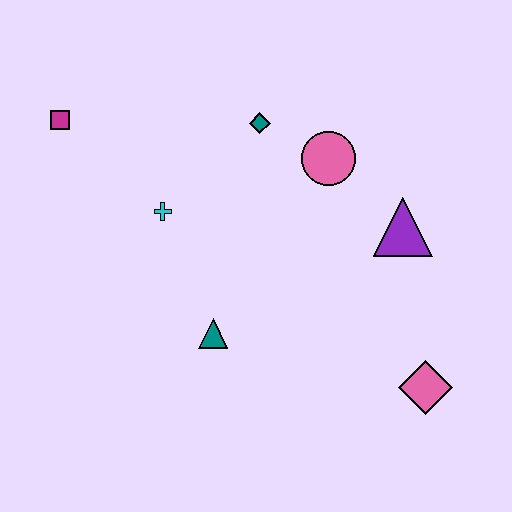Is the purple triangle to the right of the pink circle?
Yes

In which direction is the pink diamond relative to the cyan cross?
The pink diamond is to the right of the cyan cross.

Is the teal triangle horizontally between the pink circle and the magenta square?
Yes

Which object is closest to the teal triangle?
The cyan cross is closest to the teal triangle.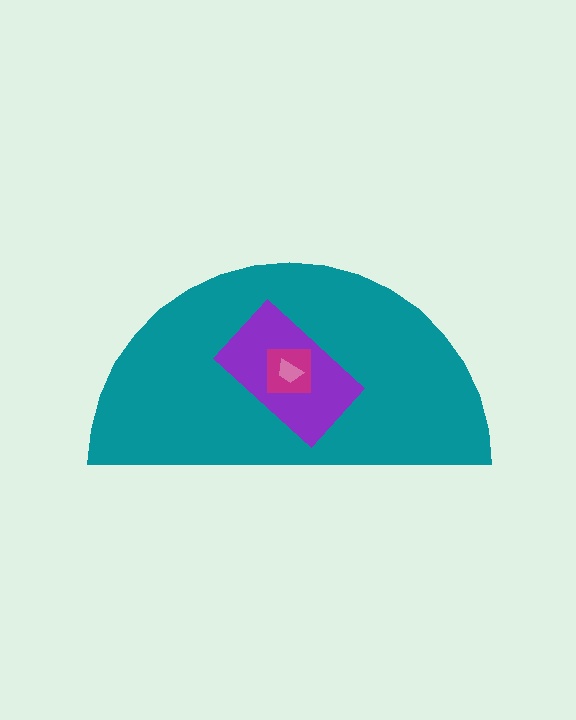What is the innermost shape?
The pink trapezoid.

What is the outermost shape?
The teal semicircle.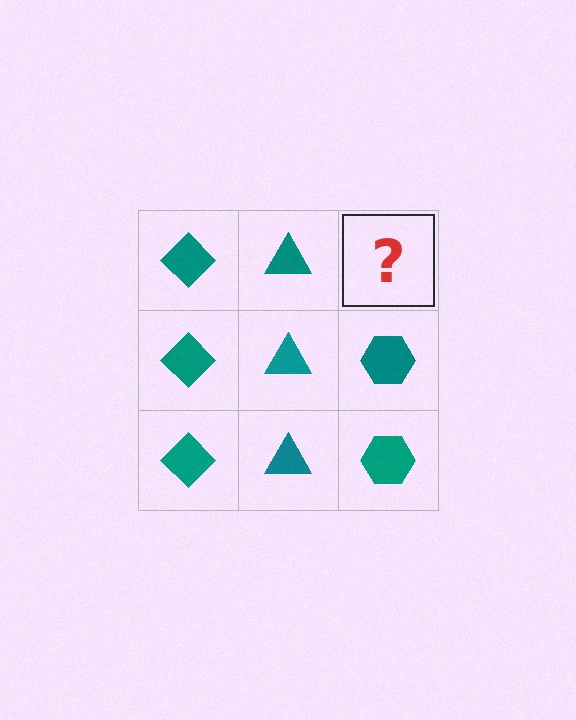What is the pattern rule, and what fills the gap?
The rule is that each column has a consistent shape. The gap should be filled with a teal hexagon.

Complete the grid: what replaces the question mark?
The question mark should be replaced with a teal hexagon.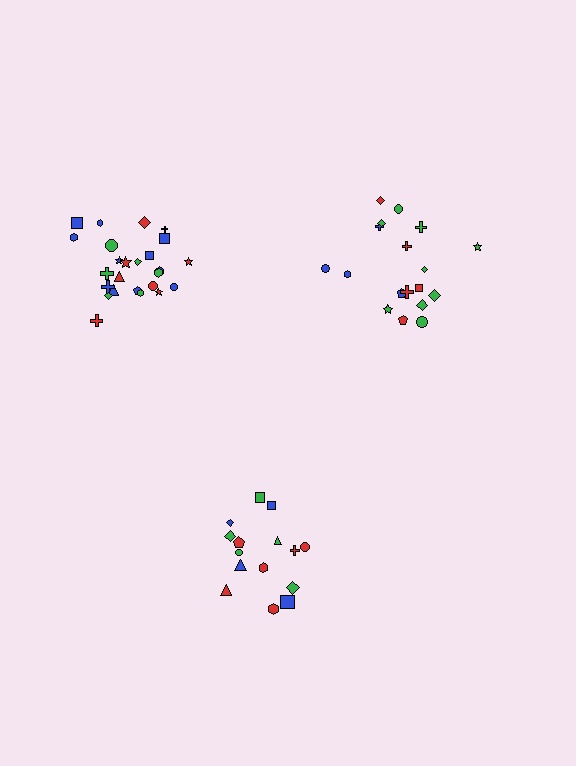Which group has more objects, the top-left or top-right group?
The top-left group.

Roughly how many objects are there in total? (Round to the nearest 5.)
Roughly 60 objects in total.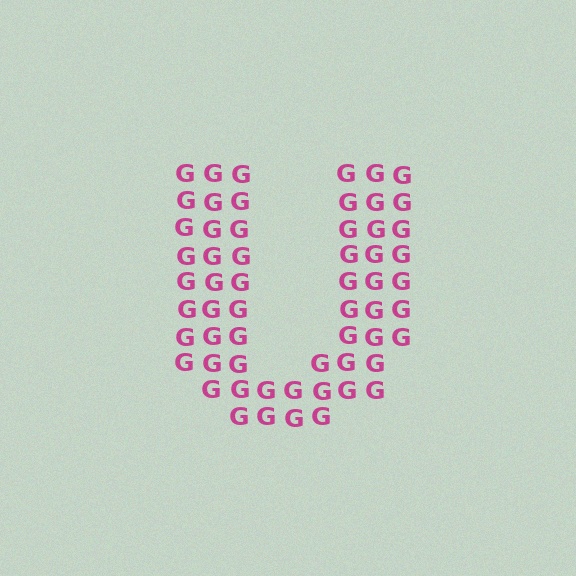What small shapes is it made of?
It is made of small letter G's.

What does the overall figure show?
The overall figure shows the letter U.